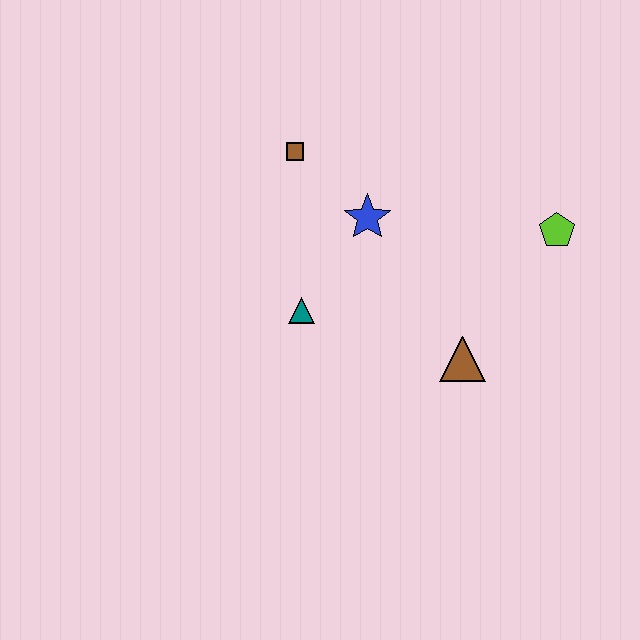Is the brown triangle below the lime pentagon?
Yes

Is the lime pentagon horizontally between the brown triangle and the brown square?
No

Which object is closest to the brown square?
The blue star is closest to the brown square.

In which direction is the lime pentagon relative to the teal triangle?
The lime pentagon is to the right of the teal triangle.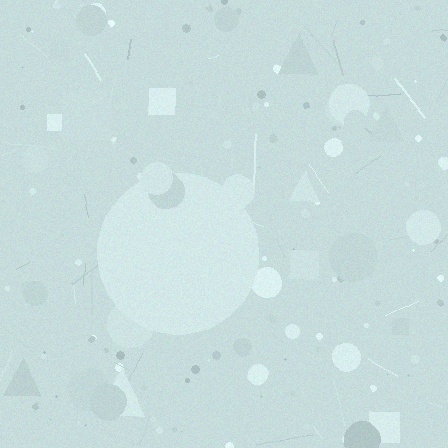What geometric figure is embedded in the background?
A circle is embedded in the background.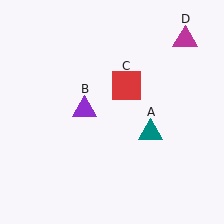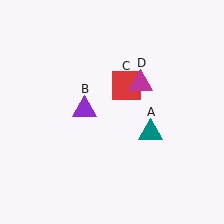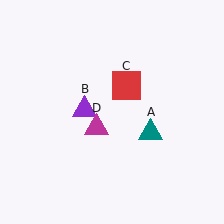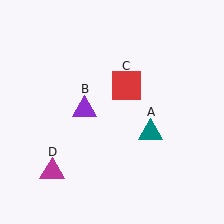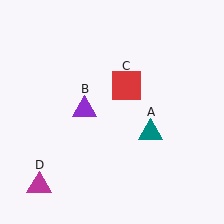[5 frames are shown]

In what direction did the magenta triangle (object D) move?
The magenta triangle (object D) moved down and to the left.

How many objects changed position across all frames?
1 object changed position: magenta triangle (object D).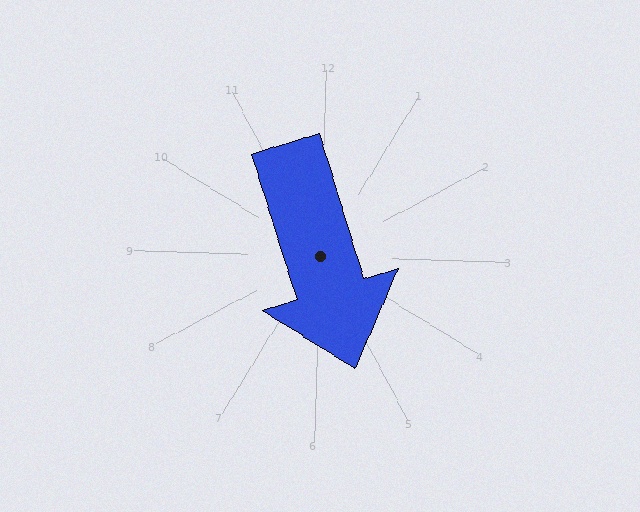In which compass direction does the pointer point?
South.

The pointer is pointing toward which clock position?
Roughly 5 o'clock.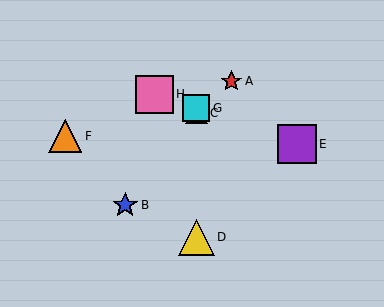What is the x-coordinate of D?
Object D is at x≈196.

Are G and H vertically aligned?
No, G is at x≈196 and H is at x≈154.